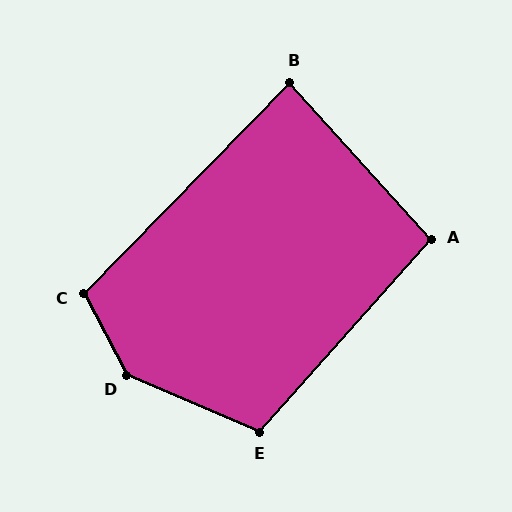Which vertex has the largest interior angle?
D, at approximately 141 degrees.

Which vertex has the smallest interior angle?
B, at approximately 86 degrees.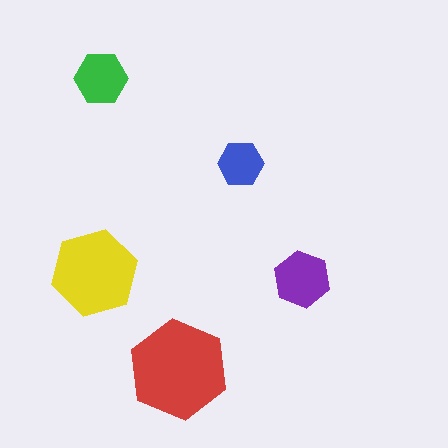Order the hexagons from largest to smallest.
the red one, the yellow one, the purple one, the green one, the blue one.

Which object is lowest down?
The red hexagon is bottommost.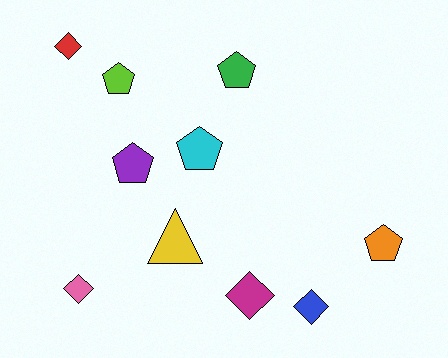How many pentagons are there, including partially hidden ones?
There are 5 pentagons.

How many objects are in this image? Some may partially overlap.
There are 10 objects.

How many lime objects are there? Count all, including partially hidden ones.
There is 1 lime object.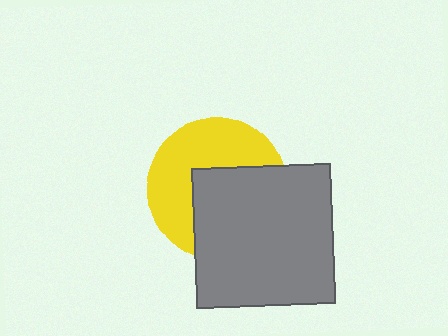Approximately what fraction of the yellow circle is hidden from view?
Roughly 48% of the yellow circle is hidden behind the gray square.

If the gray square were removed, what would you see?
You would see the complete yellow circle.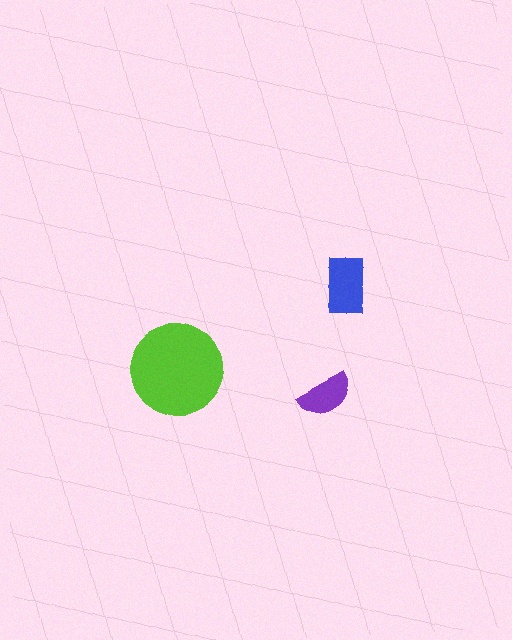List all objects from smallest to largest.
The purple semicircle, the blue rectangle, the lime circle.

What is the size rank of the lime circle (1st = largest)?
1st.